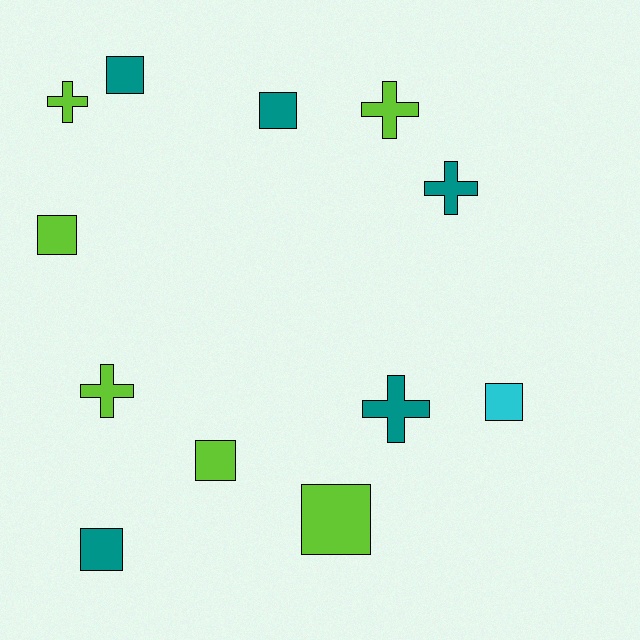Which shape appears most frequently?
Square, with 7 objects.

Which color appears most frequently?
Lime, with 6 objects.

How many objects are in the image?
There are 12 objects.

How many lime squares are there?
There are 3 lime squares.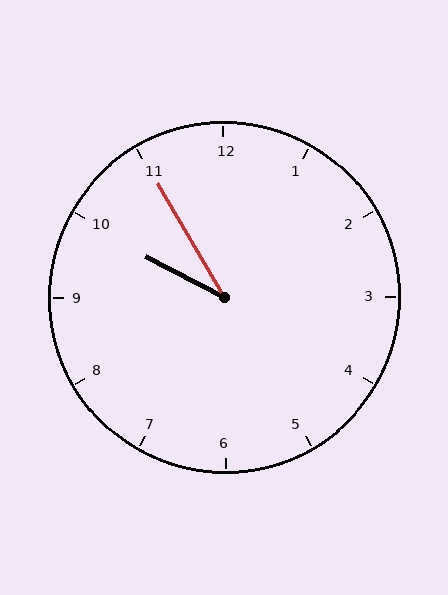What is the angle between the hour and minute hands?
Approximately 32 degrees.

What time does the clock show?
9:55.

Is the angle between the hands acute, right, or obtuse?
It is acute.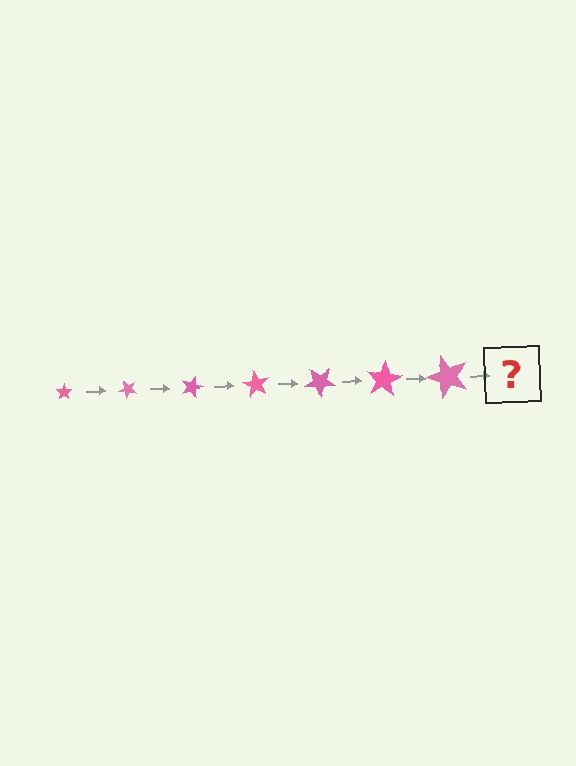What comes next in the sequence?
The next element should be a star, larger than the previous one and rotated 315 degrees from the start.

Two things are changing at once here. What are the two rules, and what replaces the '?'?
The two rules are that the star grows larger each step and it rotates 45 degrees each step. The '?' should be a star, larger than the previous one and rotated 315 degrees from the start.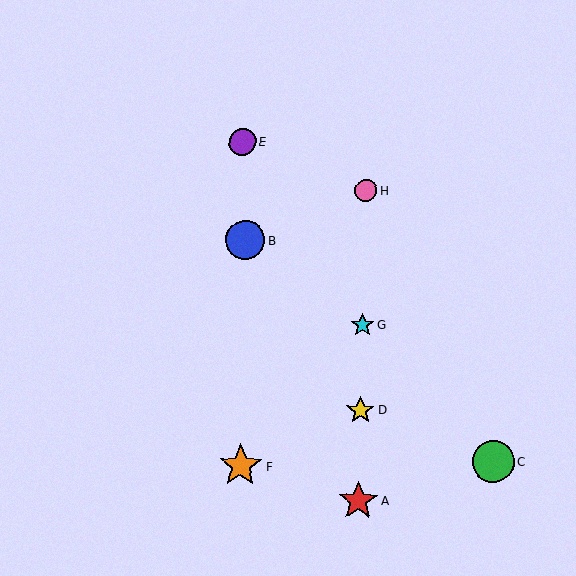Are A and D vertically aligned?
Yes, both are at x≈358.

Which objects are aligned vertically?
Objects A, D, G, H are aligned vertically.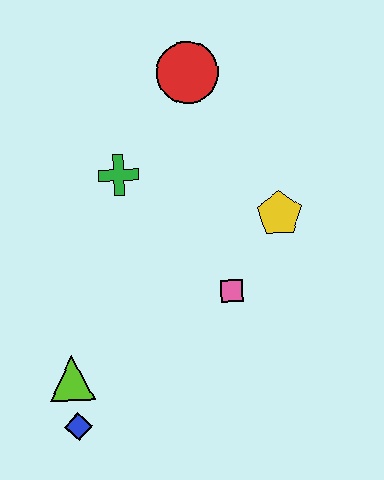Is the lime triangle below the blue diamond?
No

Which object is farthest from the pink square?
The red circle is farthest from the pink square.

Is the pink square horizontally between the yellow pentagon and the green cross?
Yes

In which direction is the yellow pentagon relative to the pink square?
The yellow pentagon is above the pink square.